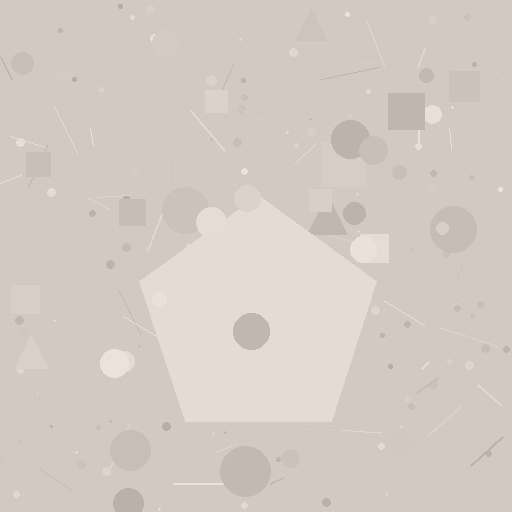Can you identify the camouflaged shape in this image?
The camouflaged shape is a pentagon.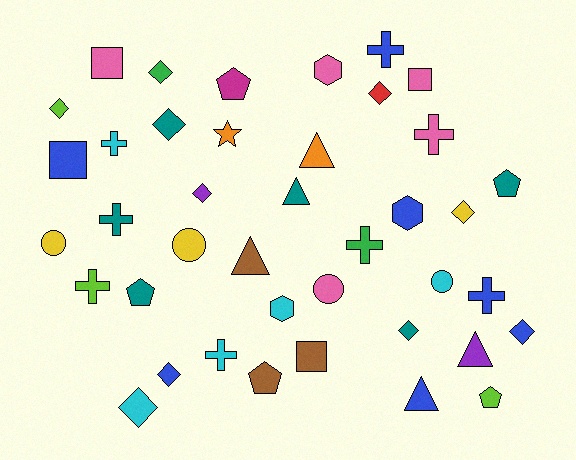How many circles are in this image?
There are 4 circles.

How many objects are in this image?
There are 40 objects.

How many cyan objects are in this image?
There are 5 cyan objects.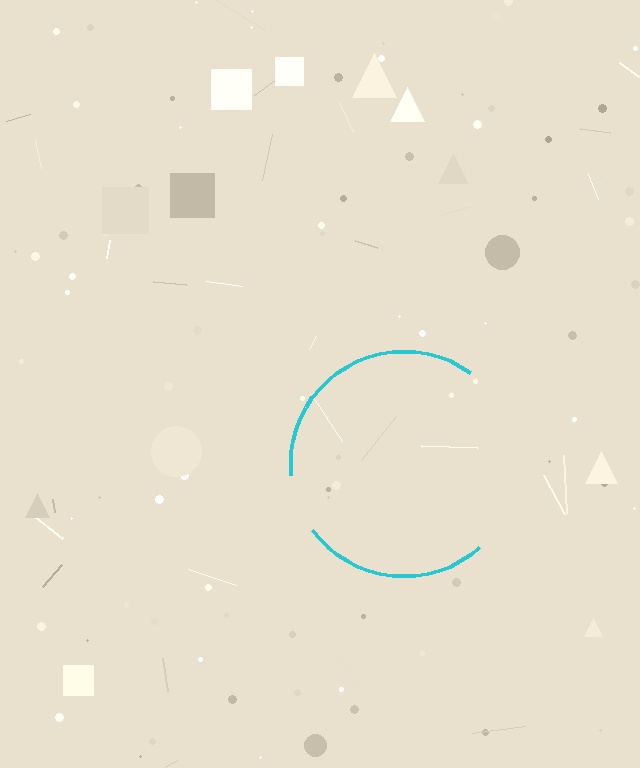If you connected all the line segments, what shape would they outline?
They would outline a circle.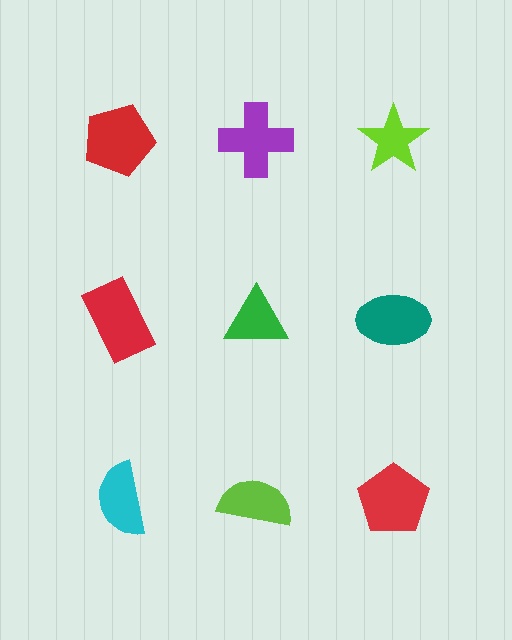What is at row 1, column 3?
A lime star.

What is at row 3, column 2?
A lime semicircle.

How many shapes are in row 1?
3 shapes.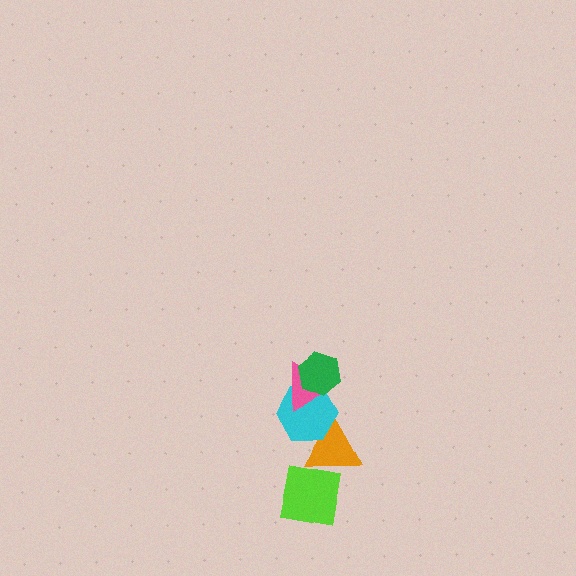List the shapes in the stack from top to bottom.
From top to bottom: the green hexagon, the pink triangle, the cyan hexagon, the orange triangle, the lime square.